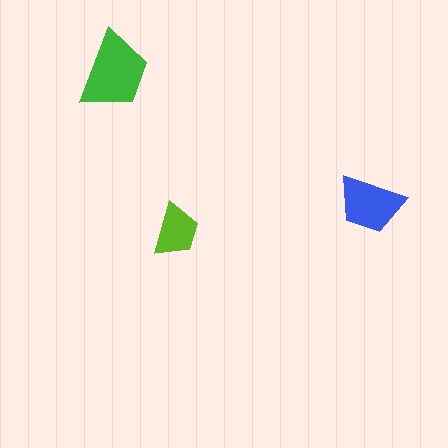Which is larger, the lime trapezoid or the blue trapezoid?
The blue one.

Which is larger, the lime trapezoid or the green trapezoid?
The green one.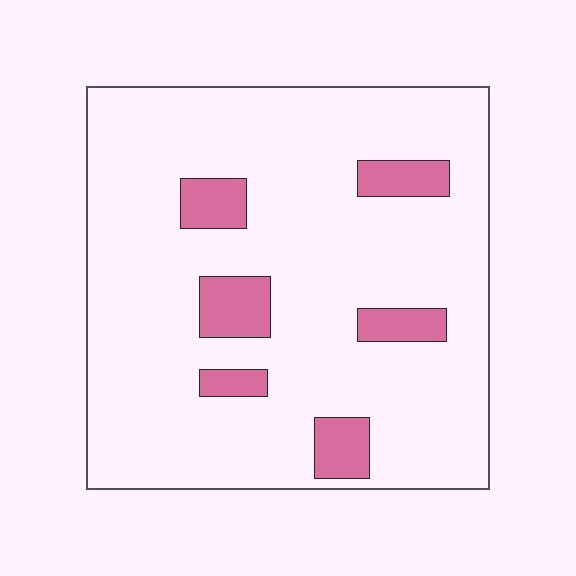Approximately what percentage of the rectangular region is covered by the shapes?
Approximately 10%.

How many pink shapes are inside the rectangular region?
6.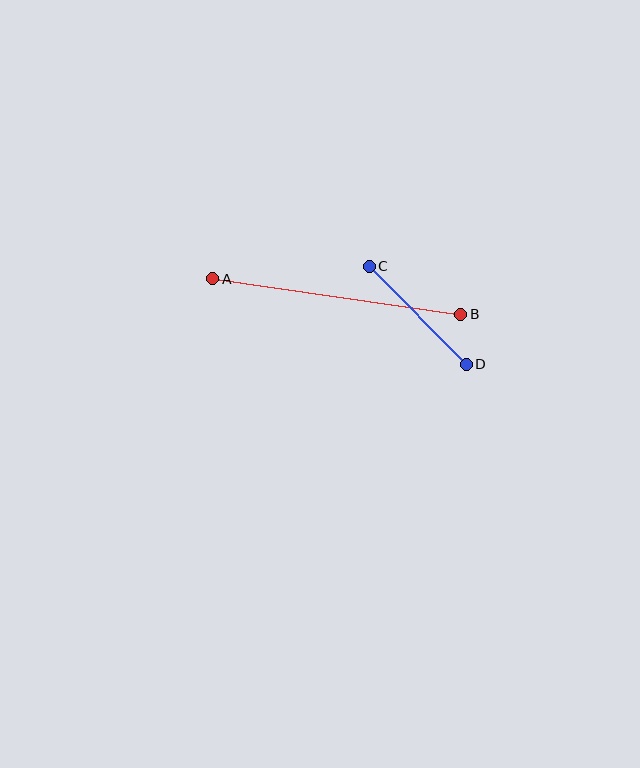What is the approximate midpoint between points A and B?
The midpoint is at approximately (337, 297) pixels.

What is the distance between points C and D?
The distance is approximately 138 pixels.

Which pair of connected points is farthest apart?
Points A and B are farthest apart.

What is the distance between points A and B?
The distance is approximately 250 pixels.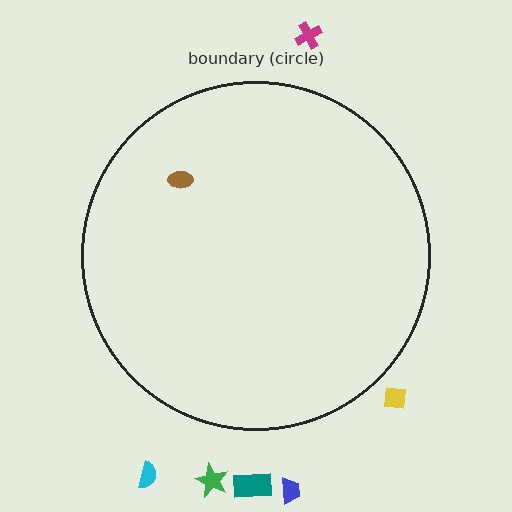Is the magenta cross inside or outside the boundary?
Outside.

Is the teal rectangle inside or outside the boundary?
Outside.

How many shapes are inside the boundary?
1 inside, 6 outside.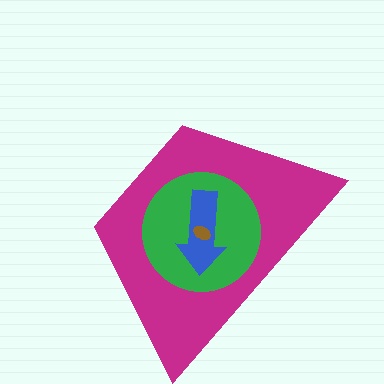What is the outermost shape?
The magenta trapezoid.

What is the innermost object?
The brown ellipse.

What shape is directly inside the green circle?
The blue arrow.